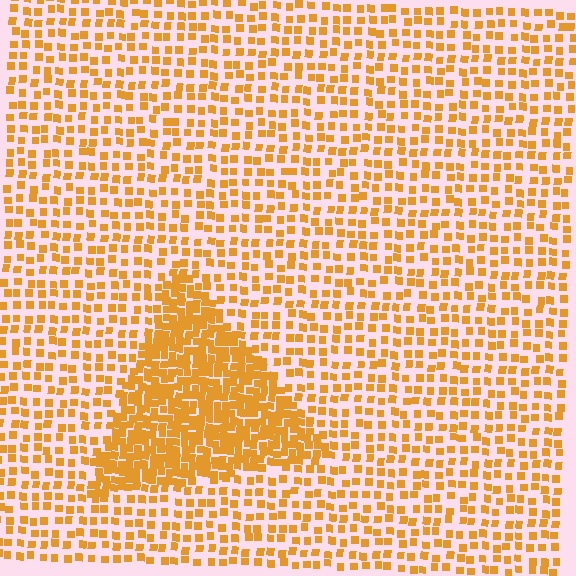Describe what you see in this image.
The image contains small orange elements arranged at two different densities. A triangle-shaped region is visible where the elements are more densely packed than the surrounding area.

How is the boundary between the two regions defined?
The boundary is defined by a change in element density (approximately 2.3x ratio). All elements are the same color, size, and shape.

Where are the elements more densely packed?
The elements are more densely packed inside the triangle boundary.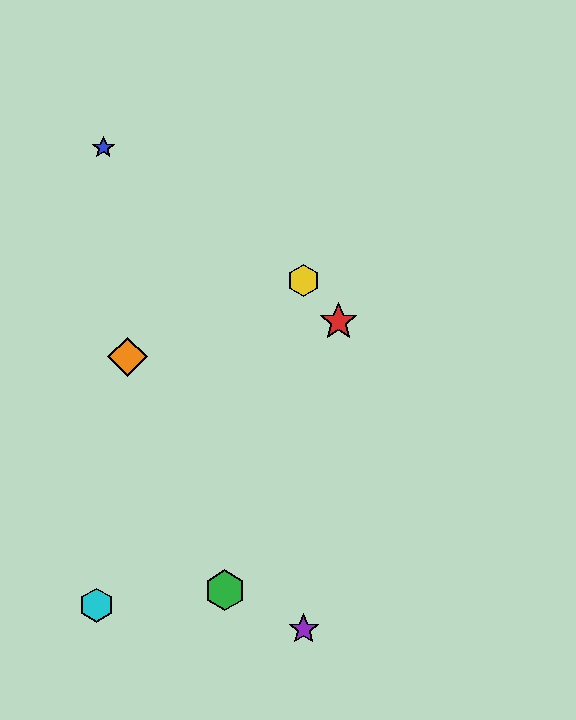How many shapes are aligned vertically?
2 shapes (the yellow hexagon, the purple star) are aligned vertically.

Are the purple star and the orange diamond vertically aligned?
No, the purple star is at x≈304 and the orange diamond is at x≈128.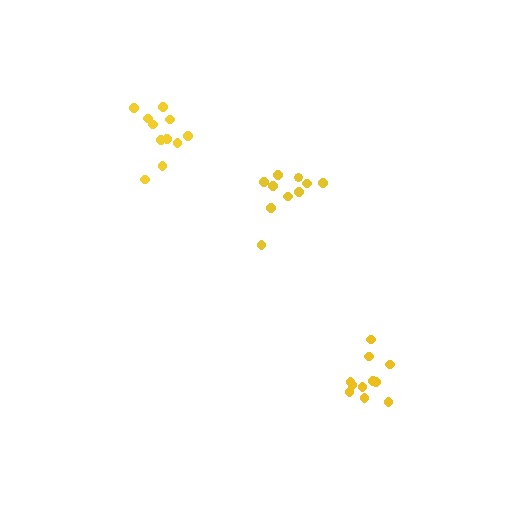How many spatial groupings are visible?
There are 3 spatial groupings.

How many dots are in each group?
Group 1: 10 dots, Group 2: 11 dots, Group 3: 11 dots (32 total).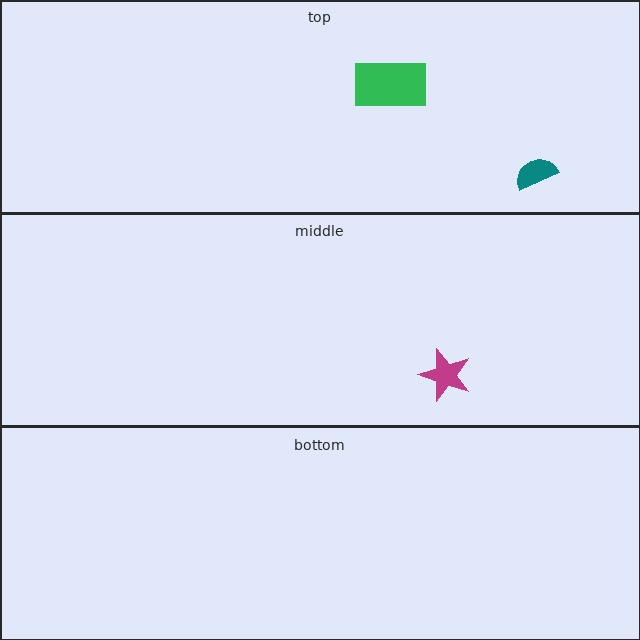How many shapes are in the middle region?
1.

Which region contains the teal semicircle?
The top region.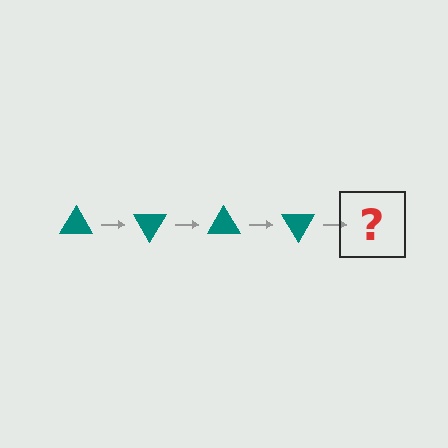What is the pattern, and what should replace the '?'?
The pattern is that the triangle rotates 60 degrees each step. The '?' should be a teal triangle rotated 240 degrees.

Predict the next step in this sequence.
The next step is a teal triangle rotated 240 degrees.